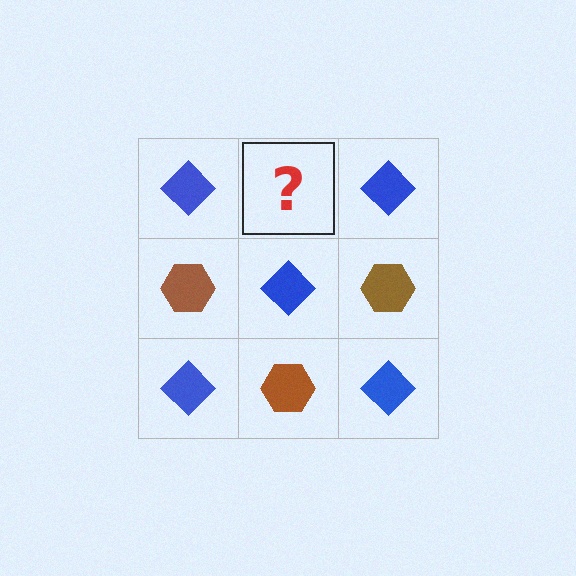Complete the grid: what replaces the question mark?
The question mark should be replaced with a brown hexagon.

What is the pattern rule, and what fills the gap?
The rule is that it alternates blue diamond and brown hexagon in a checkerboard pattern. The gap should be filled with a brown hexagon.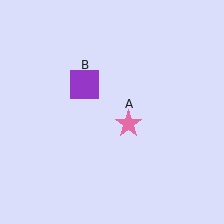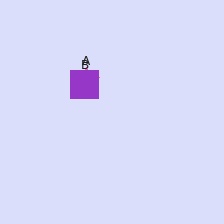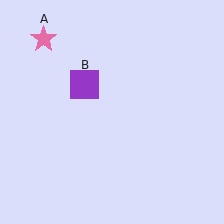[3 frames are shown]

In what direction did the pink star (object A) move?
The pink star (object A) moved up and to the left.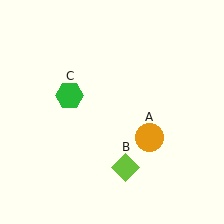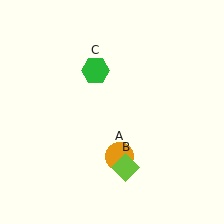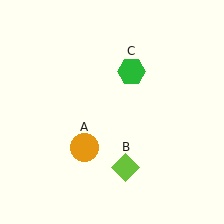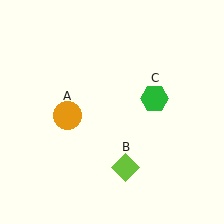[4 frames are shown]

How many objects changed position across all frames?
2 objects changed position: orange circle (object A), green hexagon (object C).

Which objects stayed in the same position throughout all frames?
Lime diamond (object B) remained stationary.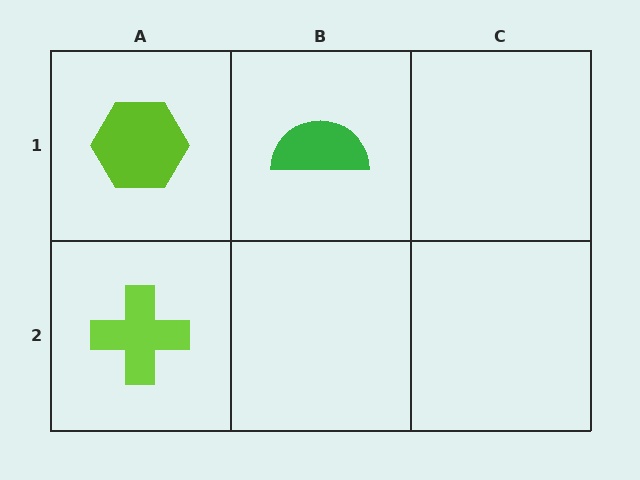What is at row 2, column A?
A lime cross.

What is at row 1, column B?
A green semicircle.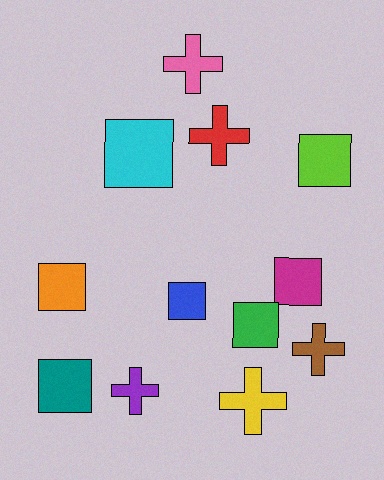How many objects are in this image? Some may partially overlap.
There are 12 objects.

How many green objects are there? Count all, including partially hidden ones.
There is 1 green object.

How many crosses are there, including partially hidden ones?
There are 5 crosses.